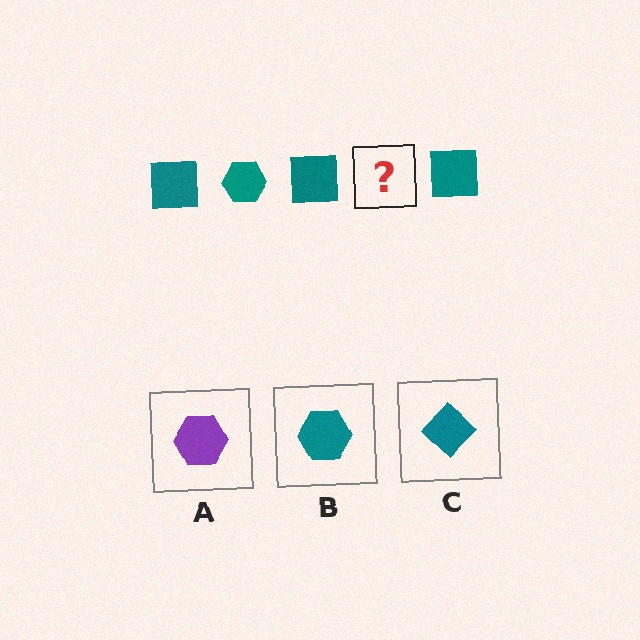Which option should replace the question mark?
Option B.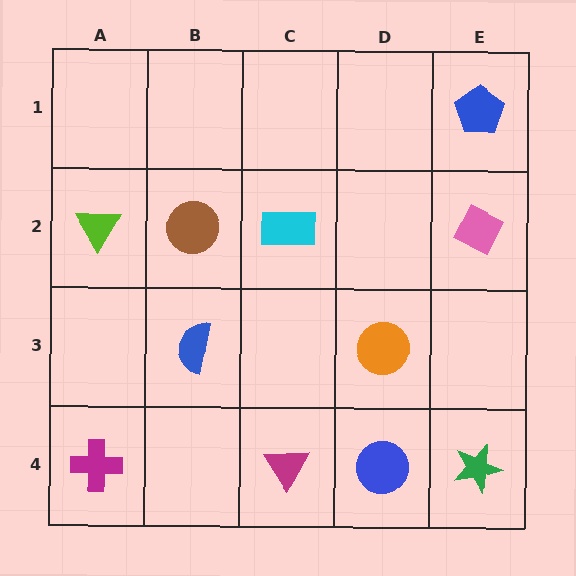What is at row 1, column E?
A blue pentagon.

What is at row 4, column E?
A green star.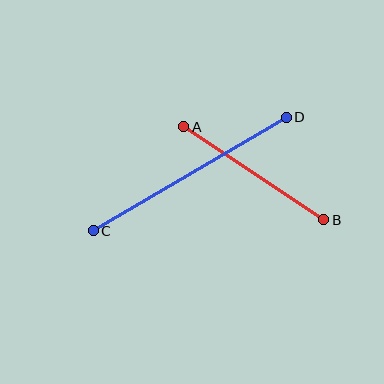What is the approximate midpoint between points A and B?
The midpoint is at approximately (254, 173) pixels.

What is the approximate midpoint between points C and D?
The midpoint is at approximately (190, 174) pixels.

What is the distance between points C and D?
The distance is approximately 223 pixels.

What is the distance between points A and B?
The distance is approximately 168 pixels.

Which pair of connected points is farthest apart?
Points C and D are farthest apart.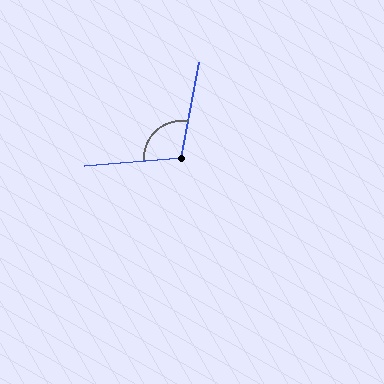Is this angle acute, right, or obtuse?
It is obtuse.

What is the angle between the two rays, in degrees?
Approximately 106 degrees.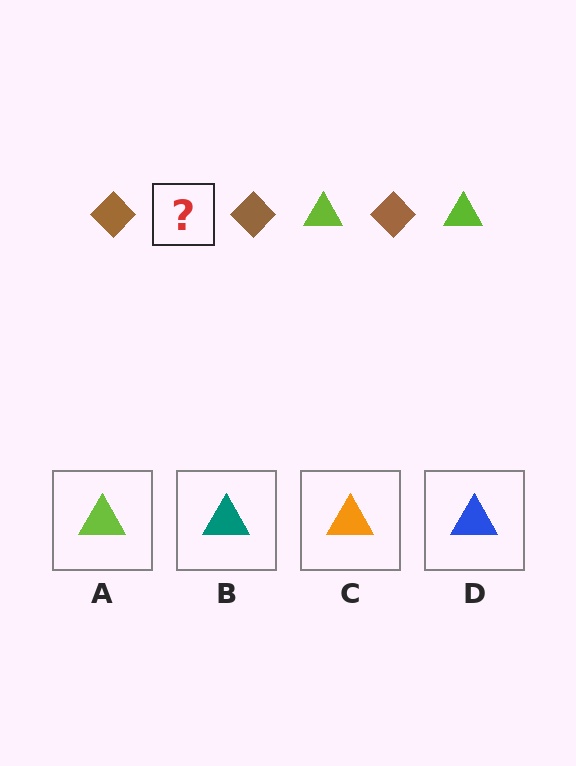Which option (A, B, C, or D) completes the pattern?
A.